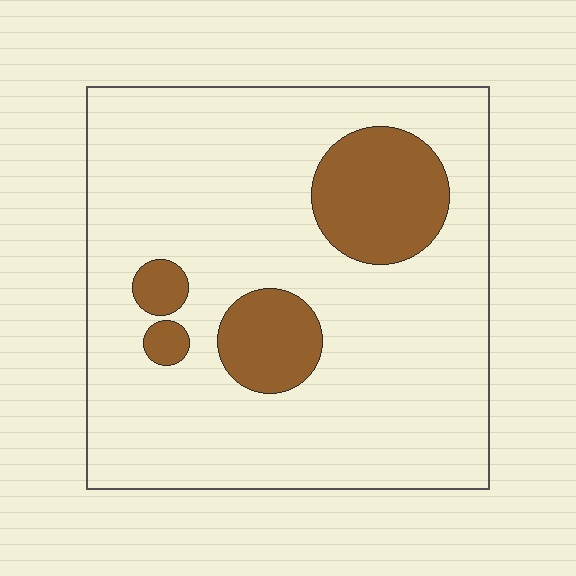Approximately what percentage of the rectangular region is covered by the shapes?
Approximately 15%.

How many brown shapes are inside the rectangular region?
4.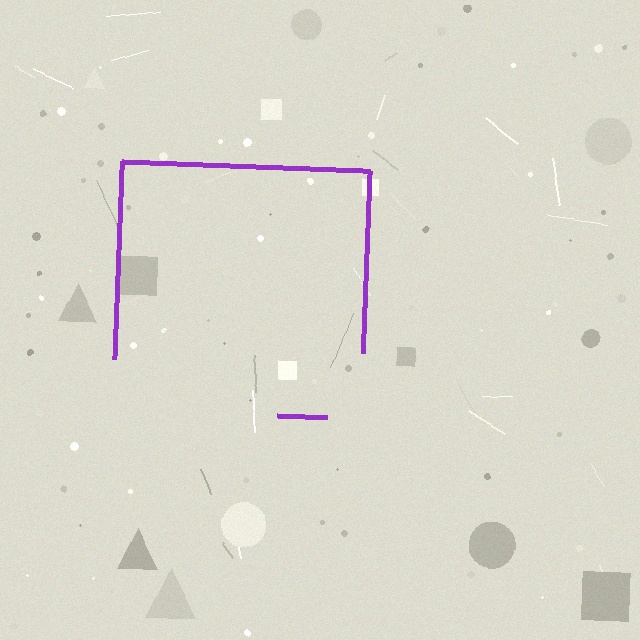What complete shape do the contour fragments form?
The contour fragments form a square.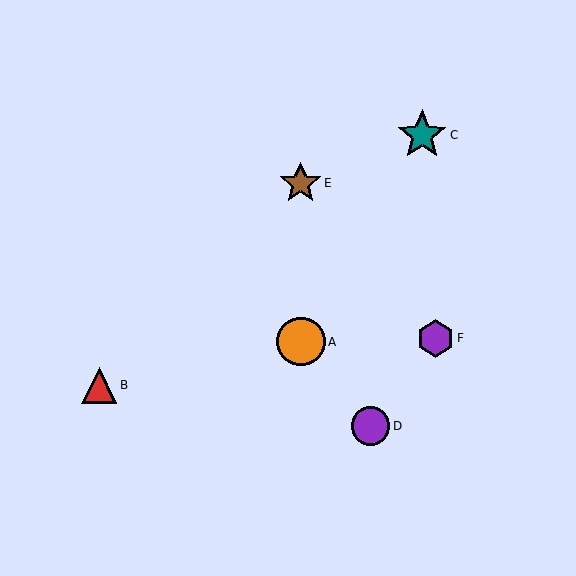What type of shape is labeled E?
Shape E is a brown star.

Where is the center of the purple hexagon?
The center of the purple hexagon is at (436, 339).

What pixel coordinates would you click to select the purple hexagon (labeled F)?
Click at (436, 339) to select the purple hexagon F.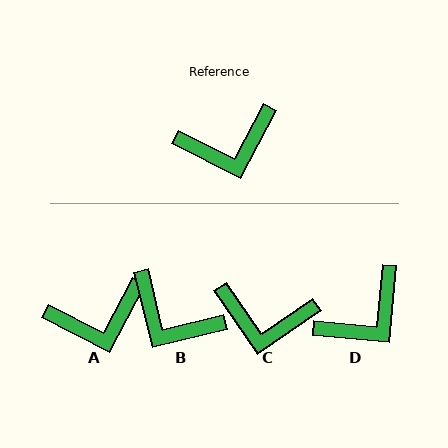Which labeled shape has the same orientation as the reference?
A.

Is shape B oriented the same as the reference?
No, it is off by about 49 degrees.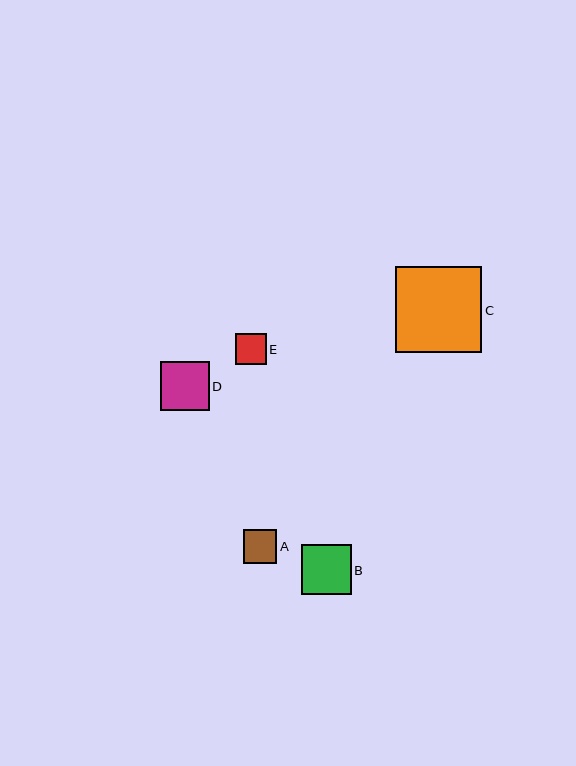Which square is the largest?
Square C is the largest with a size of approximately 86 pixels.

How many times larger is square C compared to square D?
Square C is approximately 1.7 times the size of square D.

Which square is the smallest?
Square E is the smallest with a size of approximately 31 pixels.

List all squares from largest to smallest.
From largest to smallest: C, B, D, A, E.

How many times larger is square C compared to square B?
Square C is approximately 1.7 times the size of square B.